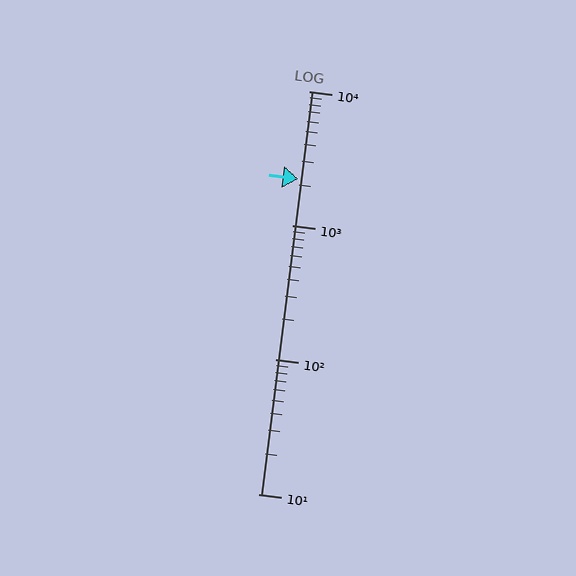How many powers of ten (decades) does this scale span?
The scale spans 3 decades, from 10 to 10000.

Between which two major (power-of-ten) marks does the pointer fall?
The pointer is between 1000 and 10000.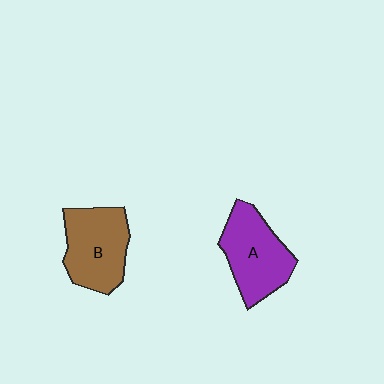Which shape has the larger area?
Shape A (purple).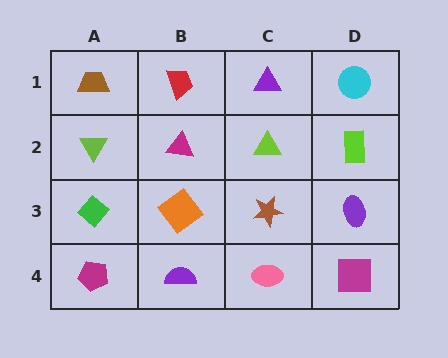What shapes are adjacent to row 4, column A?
A green diamond (row 3, column A), a purple semicircle (row 4, column B).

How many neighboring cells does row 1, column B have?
3.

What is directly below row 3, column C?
A pink ellipse.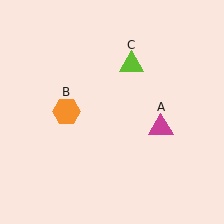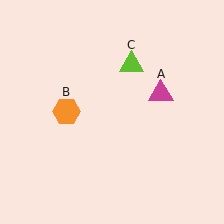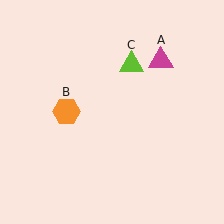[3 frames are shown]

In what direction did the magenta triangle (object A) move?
The magenta triangle (object A) moved up.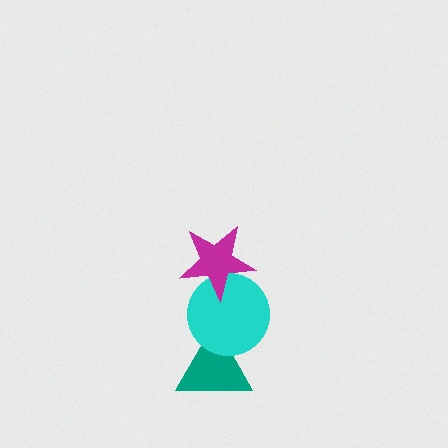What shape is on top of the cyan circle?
The magenta star is on top of the cyan circle.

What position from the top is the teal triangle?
The teal triangle is 3rd from the top.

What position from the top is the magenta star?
The magenta star is 1st from the top.